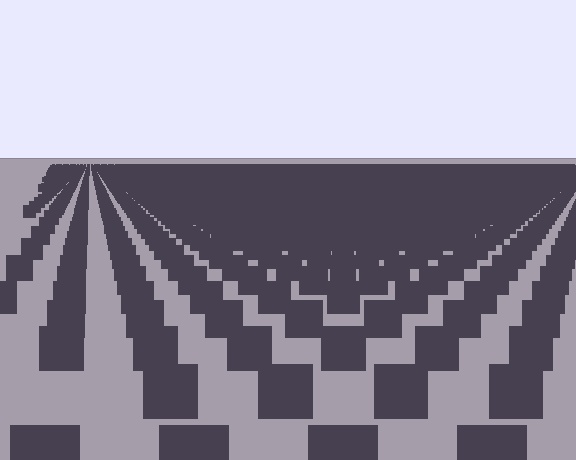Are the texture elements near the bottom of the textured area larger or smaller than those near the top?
Larger. Near the bottom, elements are closer to the viewer and appear at a bigger on-screen size.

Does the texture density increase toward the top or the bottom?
Density increases toward the top.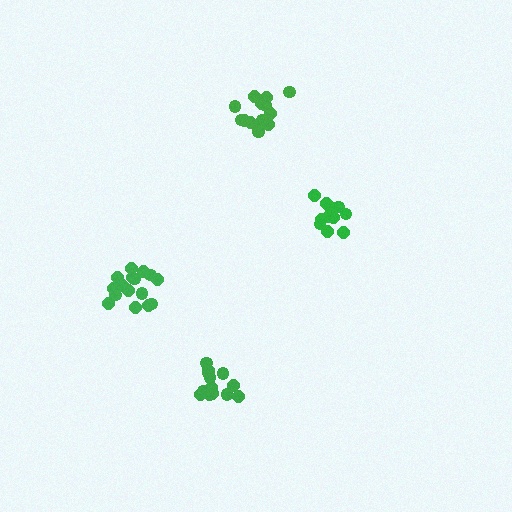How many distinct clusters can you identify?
There are 4 distinct clusters.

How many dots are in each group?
Group 1: 16 dots, Group 2: 11 dots, Group 3: 14 dots, Group 4: 15 dots (56 total).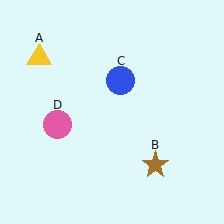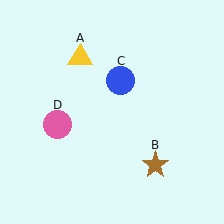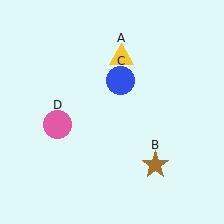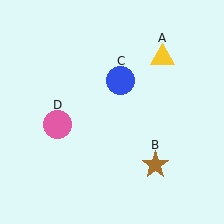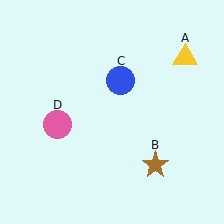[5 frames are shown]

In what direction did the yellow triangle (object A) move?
The yellow triangle (object A) moved right.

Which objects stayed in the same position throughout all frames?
Brown star (object B) and blue circle (object C) and pink circle (object D) remained stationary.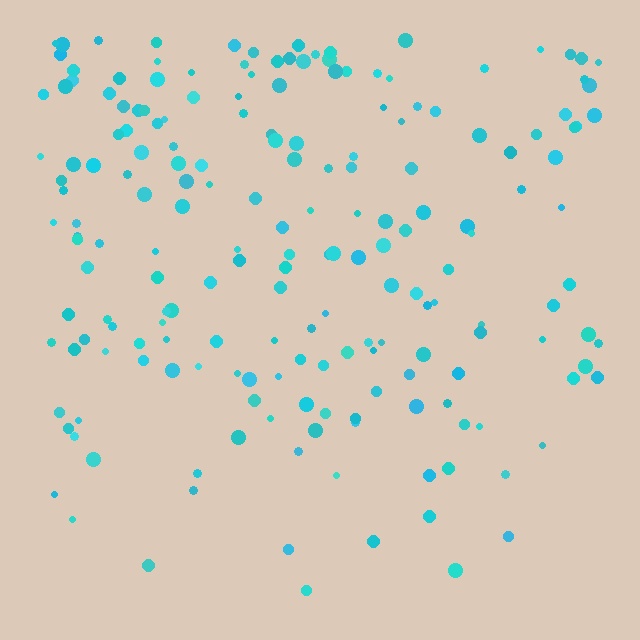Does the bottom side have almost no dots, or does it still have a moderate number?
Still a moderate number, just noticeably fewer than the top.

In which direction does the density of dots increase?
From bottom to top, with the top side densest.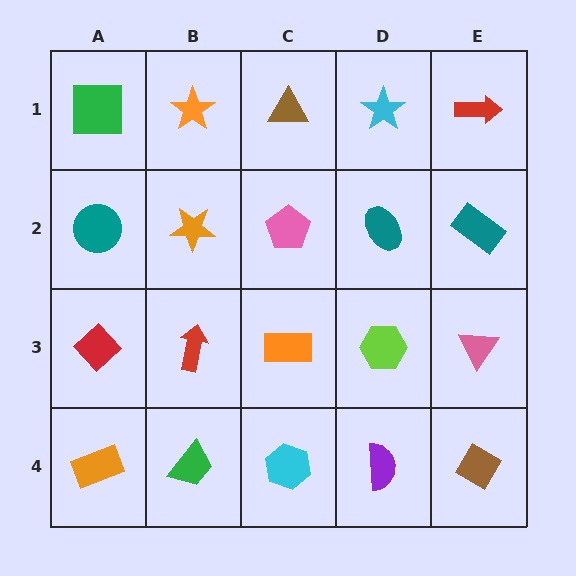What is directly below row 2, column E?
A pink triangle.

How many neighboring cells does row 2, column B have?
4.